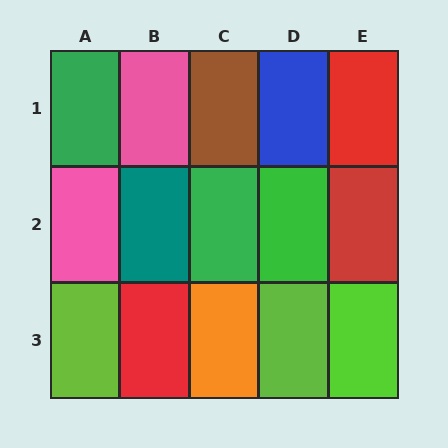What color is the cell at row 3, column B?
Red.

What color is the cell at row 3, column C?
Orange.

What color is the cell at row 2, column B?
Teal.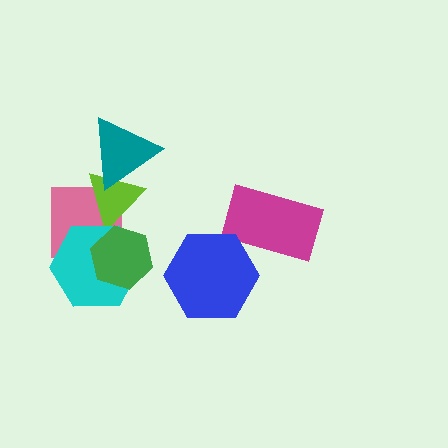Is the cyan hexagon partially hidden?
Yes, it is partially covered by another shape.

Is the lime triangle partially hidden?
Yes, it is partially covered by another shape.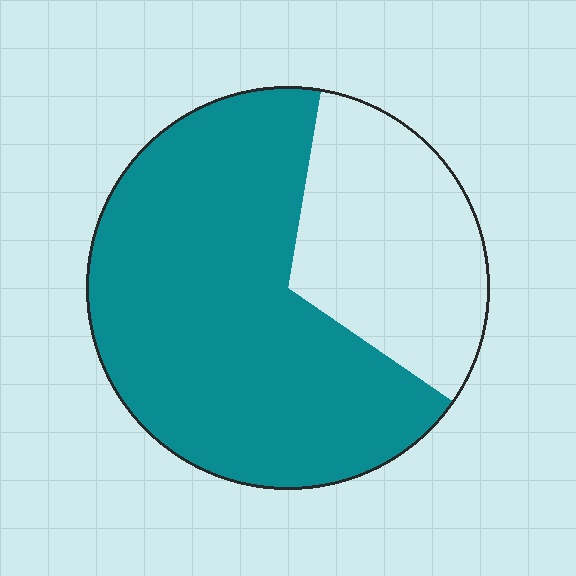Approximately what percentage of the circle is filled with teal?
Approximately 70%.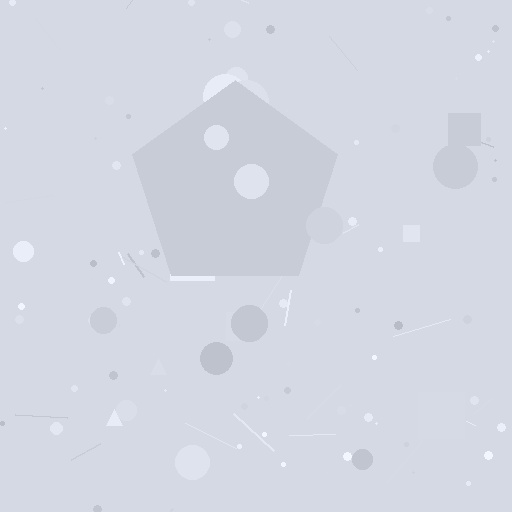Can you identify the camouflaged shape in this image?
The camouflaged shape is a pentagon.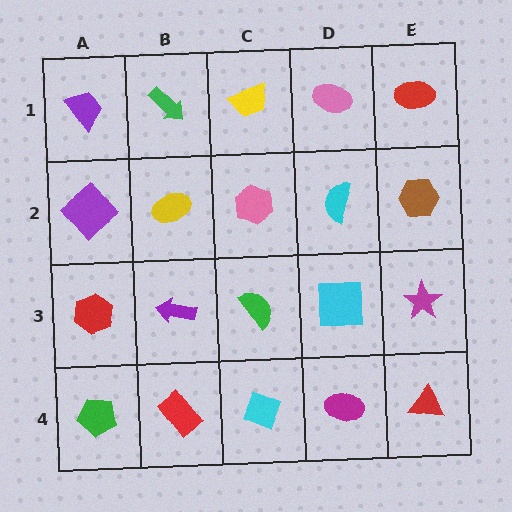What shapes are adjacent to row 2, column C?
A yellow trapezoid (row 1, column C), a green semicircle (row 3, column C), a yellow ellipse (row 2, column B), a cyan semicircle (row 2, column D).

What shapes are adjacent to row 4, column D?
A cyan square (row 3, column D), a cyan diamond (row 4, column C), a red triangle (row 4, column E).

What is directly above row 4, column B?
A purple arrow.